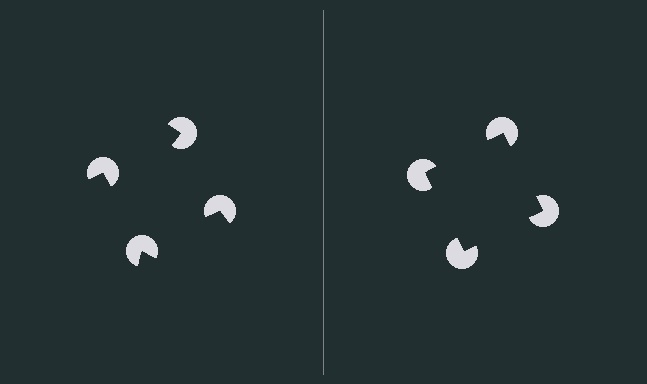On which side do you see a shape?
An illusory square appears on the right side. On the left side the wedge cuts are rotated, so no coherent shape forms.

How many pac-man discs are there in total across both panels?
8 — 4 on each side.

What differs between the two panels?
The pac-man discs are positioned identically on both sides; only the wedge orientations differ. On the right they align to a square; on the left they are misaligned.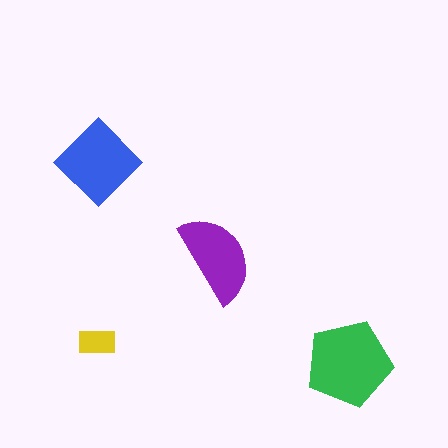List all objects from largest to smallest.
The green pentagon, the blue diamond, the purple semicircle, the yellow rectangle.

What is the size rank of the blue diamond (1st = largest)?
2nd.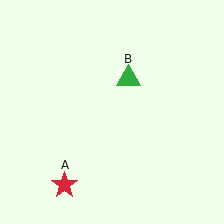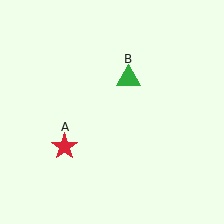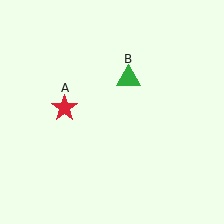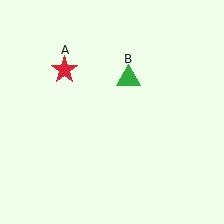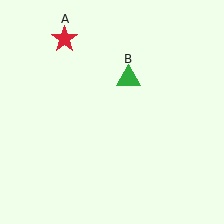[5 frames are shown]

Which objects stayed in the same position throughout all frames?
Green triangle (object B) remained stationary.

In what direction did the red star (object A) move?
The red star (object A) moved up.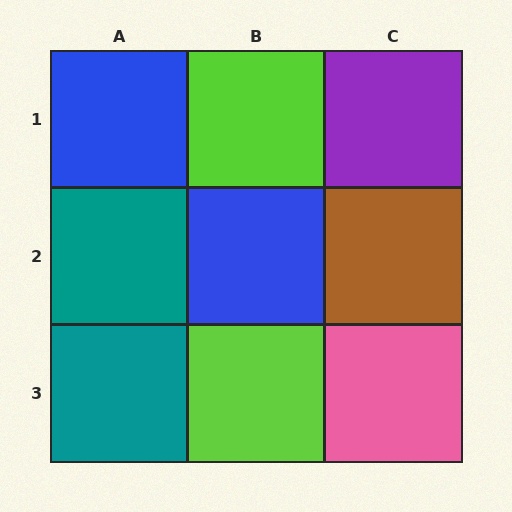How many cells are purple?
1 cell is purple.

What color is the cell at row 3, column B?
Lime.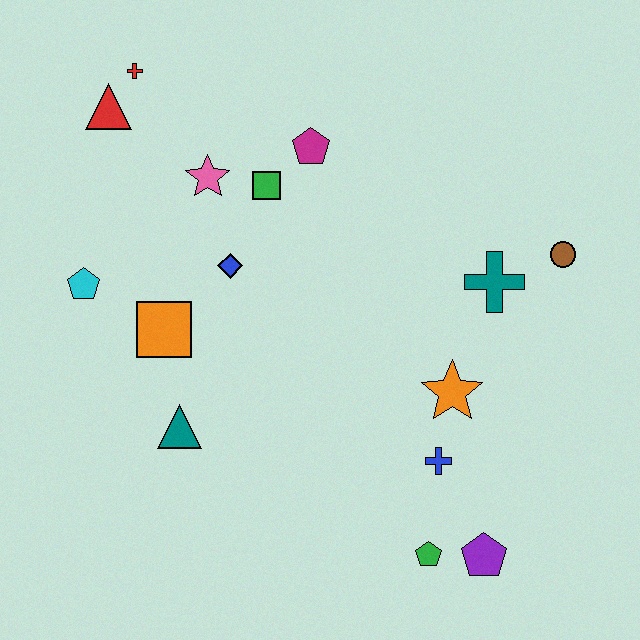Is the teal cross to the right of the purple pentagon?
Yes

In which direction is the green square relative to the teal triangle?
The green square is above the teal triangle.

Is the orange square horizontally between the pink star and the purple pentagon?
No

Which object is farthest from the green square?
The purple pentagon is farthest from the green square.